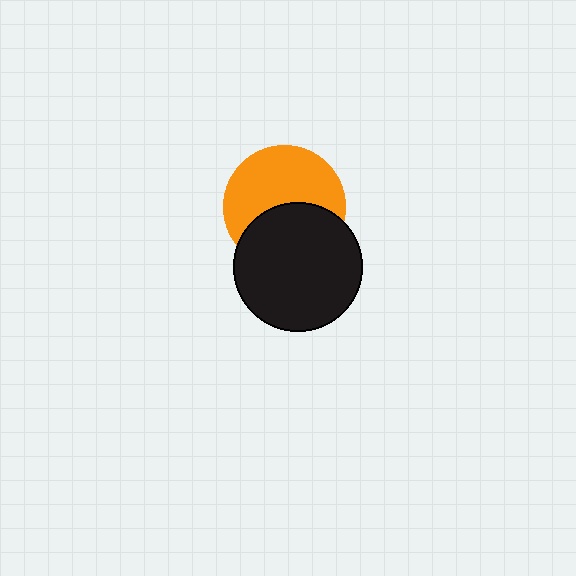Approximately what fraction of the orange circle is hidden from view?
Roughly 43% of the orange circle is hidden behind the black circle.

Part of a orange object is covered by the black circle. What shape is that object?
It is a circle.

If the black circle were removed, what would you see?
You would see the complete orange circle.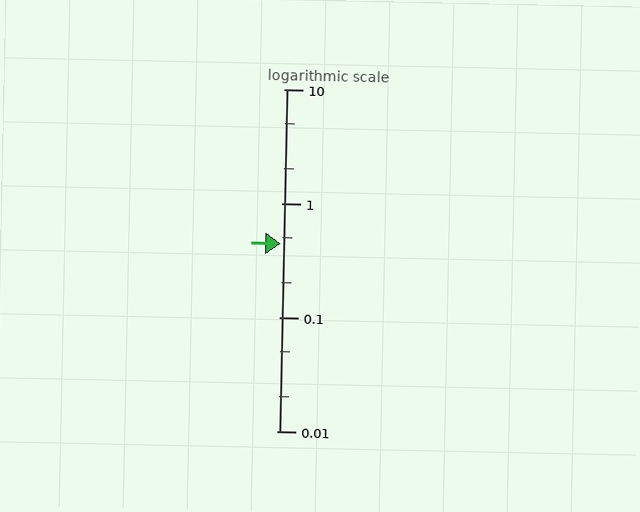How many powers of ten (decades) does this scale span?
The scale spans 3 decades, from 0.01 to 10.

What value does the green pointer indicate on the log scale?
The pointer indicates approximately 0.44.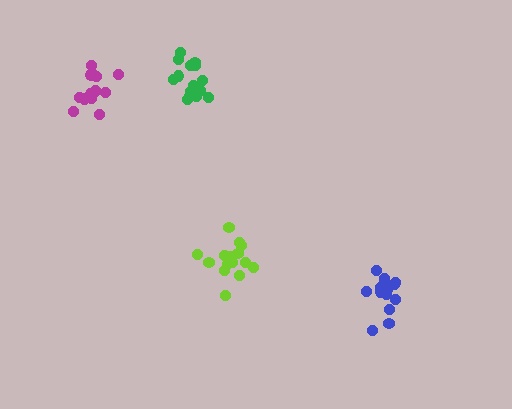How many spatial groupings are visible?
There are 4 spatial groupings.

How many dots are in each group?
Group 1: 16 dots, Group 2: 15 dots, Group 3: 16 dots, Group 4: 16 dots (63 total).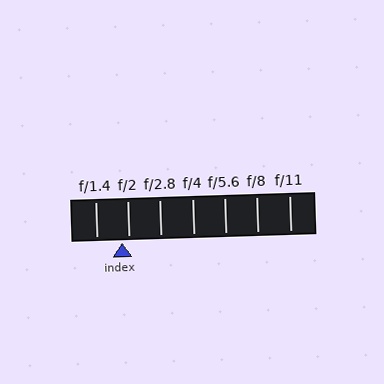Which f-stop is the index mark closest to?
The index mark is closest to f/2.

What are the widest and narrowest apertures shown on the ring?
The widest aperture shown is f/1.4 and the narrowest is f/11.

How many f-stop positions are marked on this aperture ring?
There are 7 f-stop positions marked.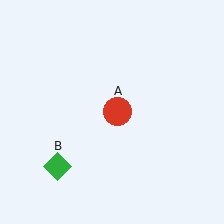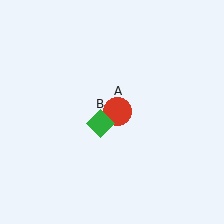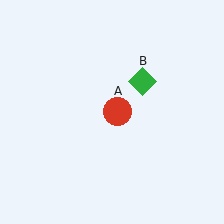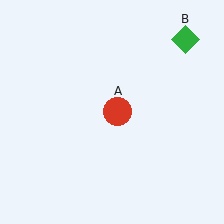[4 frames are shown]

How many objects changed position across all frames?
1 object changed position: green diamond (object B).